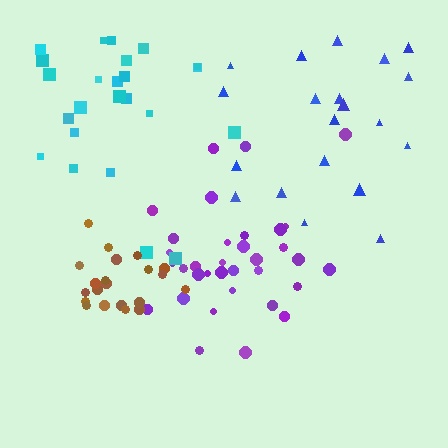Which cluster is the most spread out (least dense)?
Cyan.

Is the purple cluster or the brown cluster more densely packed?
Brown.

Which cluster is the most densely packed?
Brown.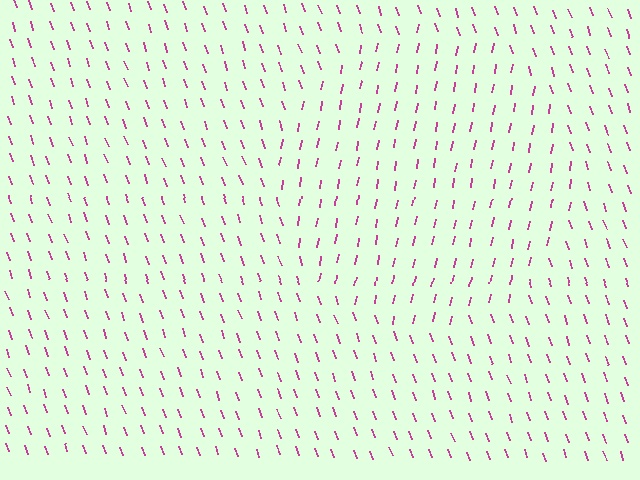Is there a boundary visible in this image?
Yes, there is a texture boundary formed by a change in line orientation.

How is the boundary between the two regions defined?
The boundary is defined purely by a change in line orientation (approximately 31 degrees difference). All lines are the same color and thickness.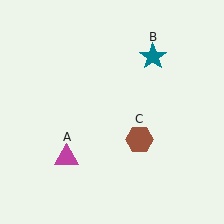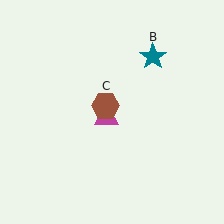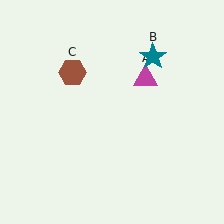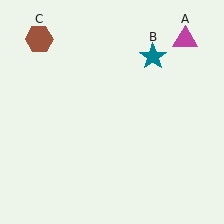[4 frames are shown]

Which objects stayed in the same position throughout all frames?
Teal star (object B) remained stationary.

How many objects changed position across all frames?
2 objects changed position: magenta triangle (object A), brown hexagon (object C).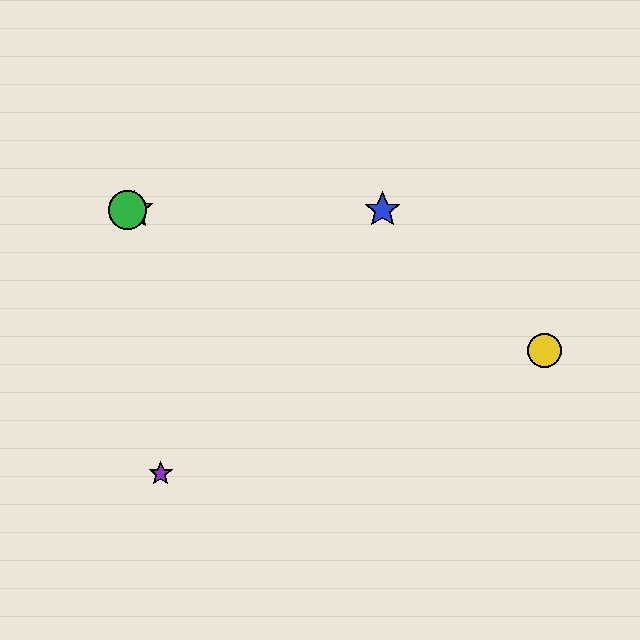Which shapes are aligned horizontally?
The red star, the blue star, the green circle are aligned horizontally.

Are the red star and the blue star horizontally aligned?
Yes, both are at y≈210.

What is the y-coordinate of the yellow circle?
The yellow circle is at y≈351.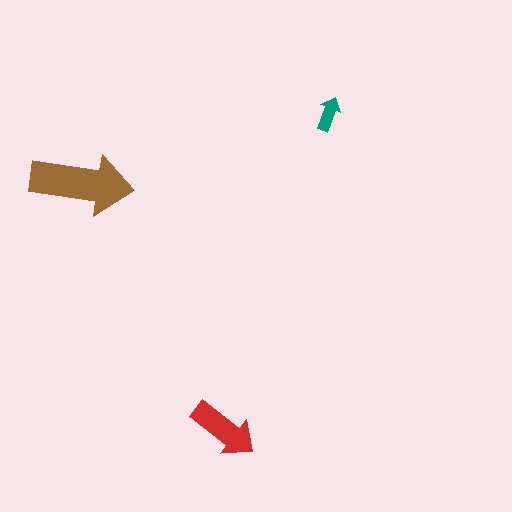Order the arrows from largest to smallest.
the brown one, the red one, the teal one.